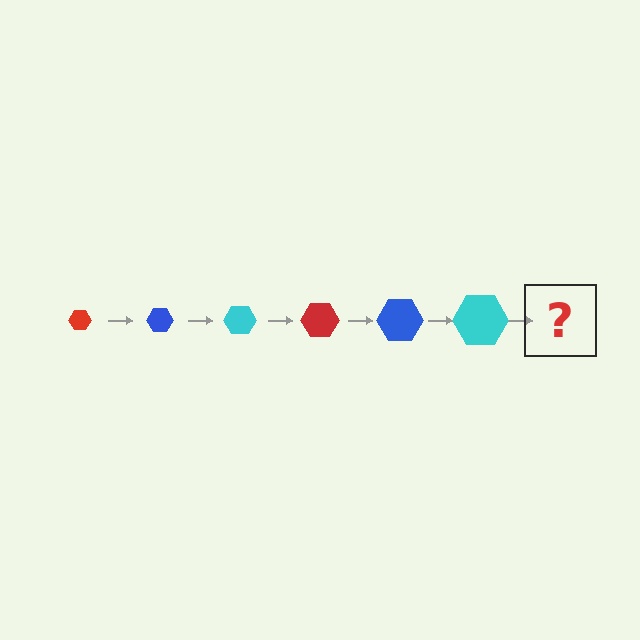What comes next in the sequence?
The next element should be a red hexagon, larger than the previous one.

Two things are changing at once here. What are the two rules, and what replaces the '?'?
The two rules are that the hexagon grows larger each step and the color cycles through red, blue, and cyan. The '?' should be a red hexagon, larger than the previous one.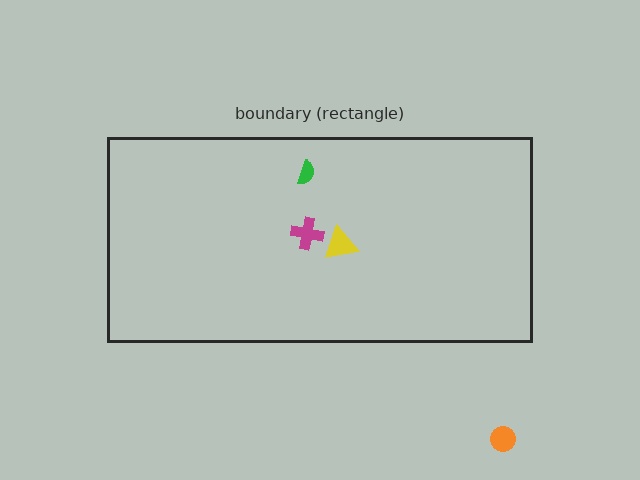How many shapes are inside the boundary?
3 inside, 1 outside.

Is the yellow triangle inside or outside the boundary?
Inside.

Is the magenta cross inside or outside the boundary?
Inside.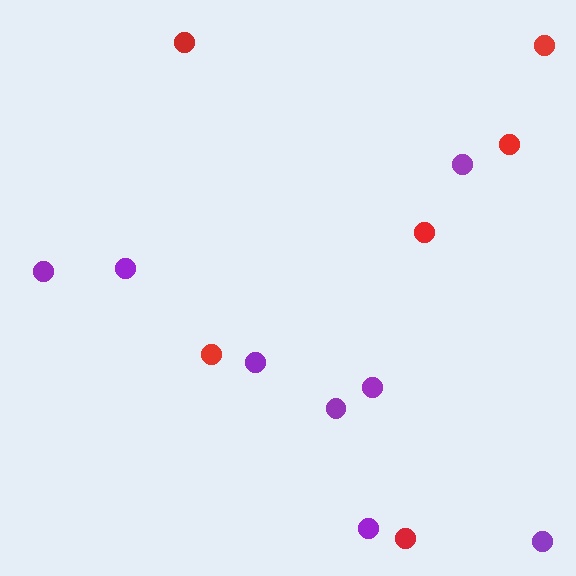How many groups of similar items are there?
There are 2 groups: one group of purple circles (8) and one group of red circles (6).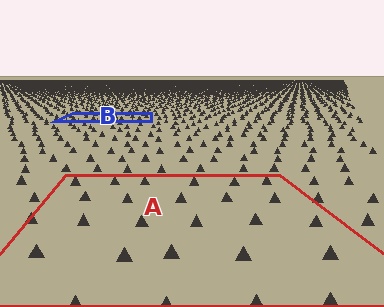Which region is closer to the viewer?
Region A is closer. The texture elements there are larger and more spread out.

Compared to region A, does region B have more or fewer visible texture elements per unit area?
Region B has more texture elements per unit area — they are packed more densely because it is farther away.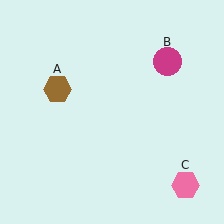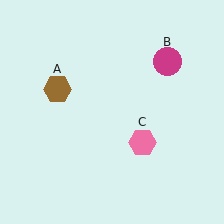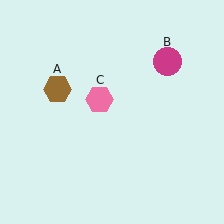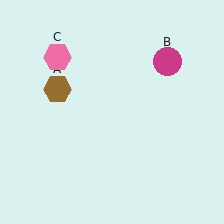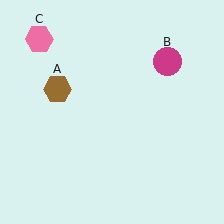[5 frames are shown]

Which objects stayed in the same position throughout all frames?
Brown hexagon (object A) and magenta circle (object B) remained stationary.